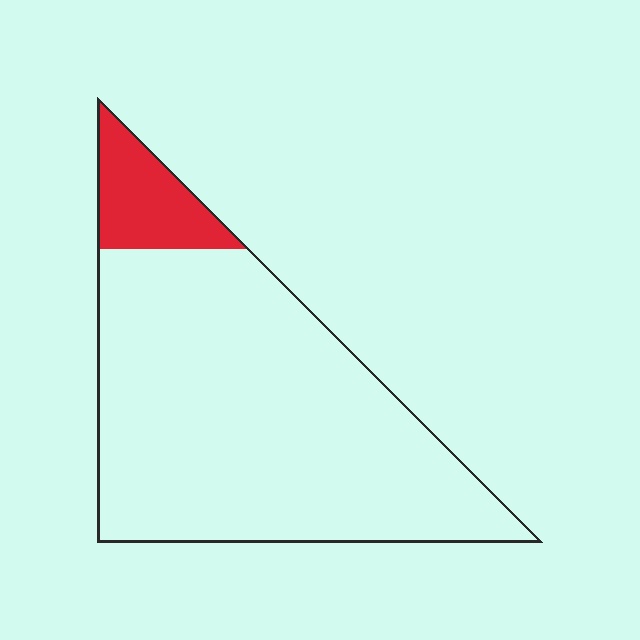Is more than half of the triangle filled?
No.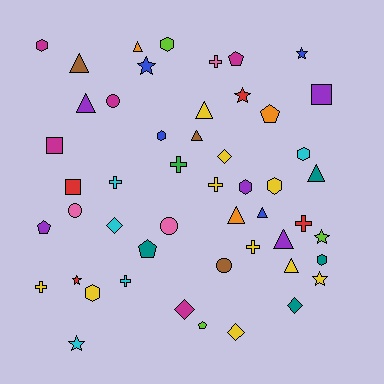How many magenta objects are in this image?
There are 5 magenta objects.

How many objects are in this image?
There are 50 objects.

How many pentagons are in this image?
There are 5 pentagons.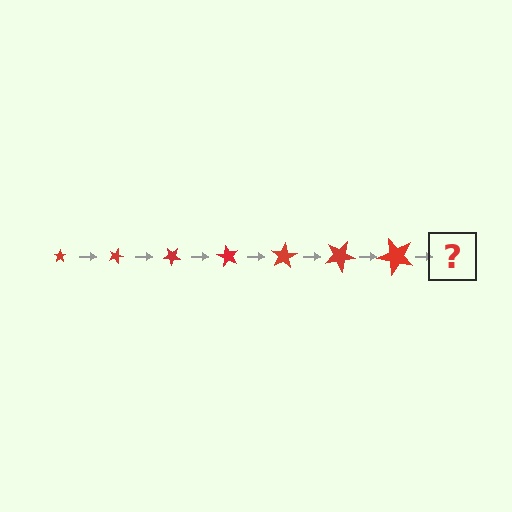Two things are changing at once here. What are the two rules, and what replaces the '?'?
The two rules are that the star grows larger each step and it rotates 20 degrees each step. The '?' should be a star, larger than the previous one and rotated 140 degrees from the start.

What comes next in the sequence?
The next element should be a star, larger than the previous one and rotated 140 degrees from the start.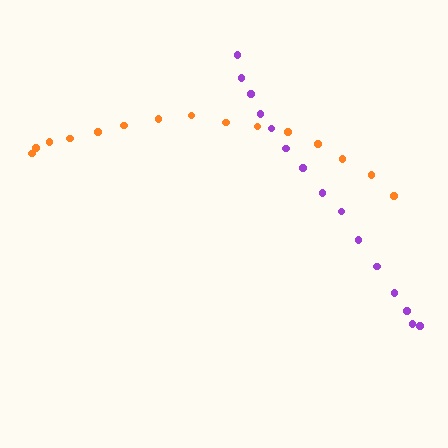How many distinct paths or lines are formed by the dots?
There are 2 distinct paths.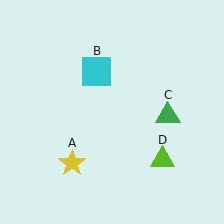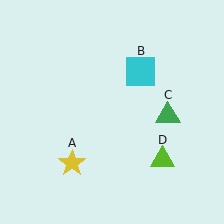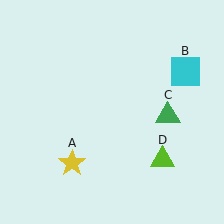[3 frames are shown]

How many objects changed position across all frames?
1 object changed position: cyan square (object B).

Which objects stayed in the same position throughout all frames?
Yellow star (object A) and green triangle (object C) and lime triangle (object D) remained stationary.